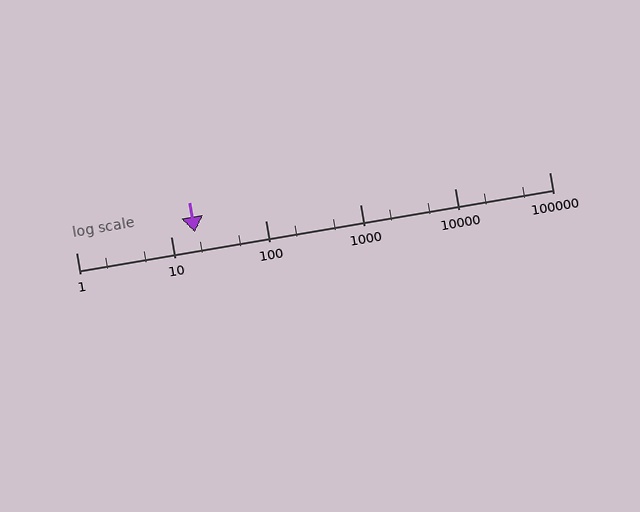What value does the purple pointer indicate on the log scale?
The pointer indicates approximately 18.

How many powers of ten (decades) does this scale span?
The scale spans 5 decades, from 1 to 100000.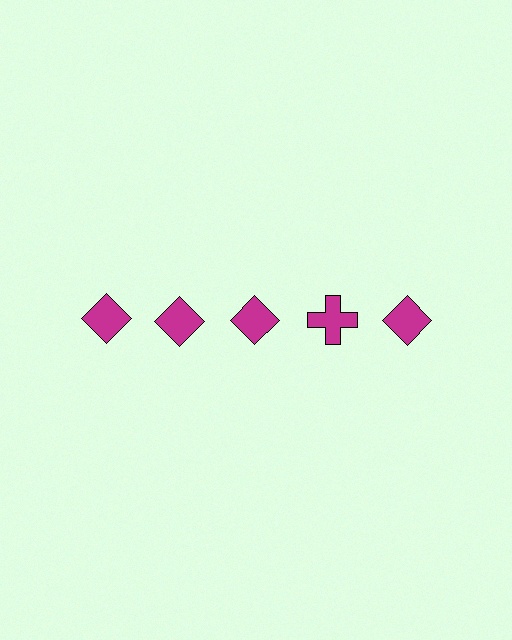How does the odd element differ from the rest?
It has a different shape: cross instead of diamond.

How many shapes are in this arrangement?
There are 5 shapes arranged in a grid pattern.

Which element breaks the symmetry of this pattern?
The magenta cross in the top row, second from right column breaks the symmetry. All other shapes are magenta diamonds.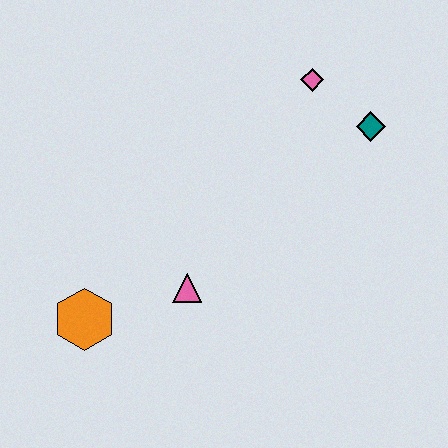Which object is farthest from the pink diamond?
The orange hexagon is farthest from the pink diamond.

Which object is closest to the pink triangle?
The orange hexagon is closest to the pink triangle.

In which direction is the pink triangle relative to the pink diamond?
The pink triangle is below the pink diamond.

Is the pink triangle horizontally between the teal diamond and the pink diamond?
No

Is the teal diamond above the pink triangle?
Yes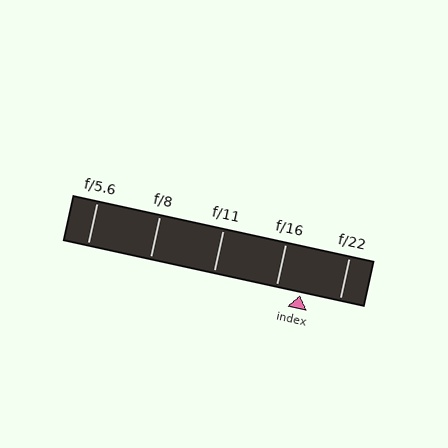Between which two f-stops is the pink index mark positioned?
The index mark is between f/16 and f/22.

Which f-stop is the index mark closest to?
The index mark is closest to f/16.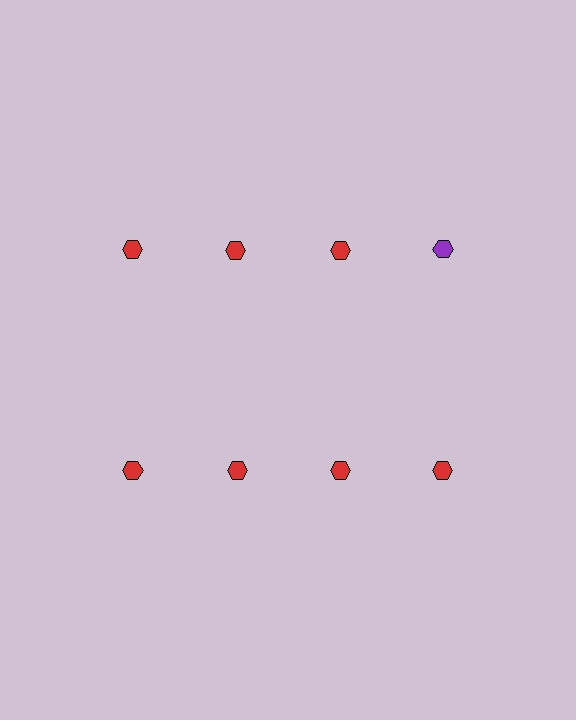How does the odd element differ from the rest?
It has a different color: purple instead of red.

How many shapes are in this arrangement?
There are 8 shapes arranged in a grid pattern.